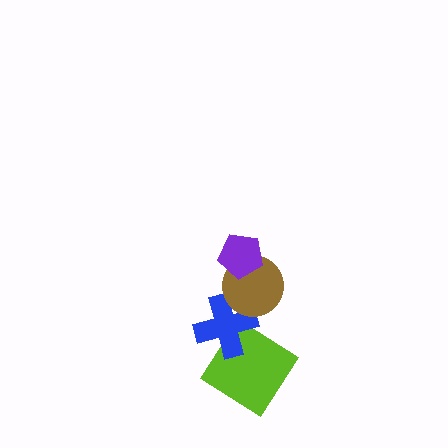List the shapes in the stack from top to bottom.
From top to bottom: the purple pentagon, the brown circle, the blue cross, the lime diamond.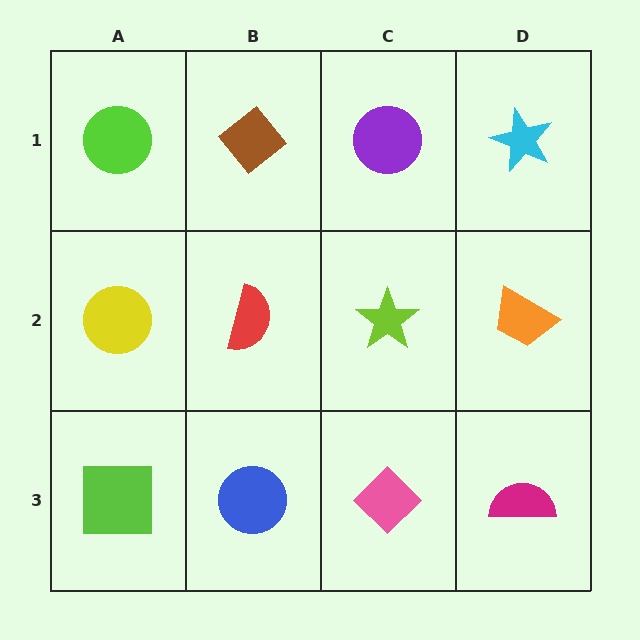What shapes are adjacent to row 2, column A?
A lime circle (row 1, column A), a lime square (row 3, column A), a red semicircle (row 2, column B).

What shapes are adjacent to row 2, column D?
A cyan star (row 1, column D), a magenta semicircle (row 3, column D), a lime star (row 2, column C).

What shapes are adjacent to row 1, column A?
A yellow circle (row 2, column A), a brown diamond (row 1, column B).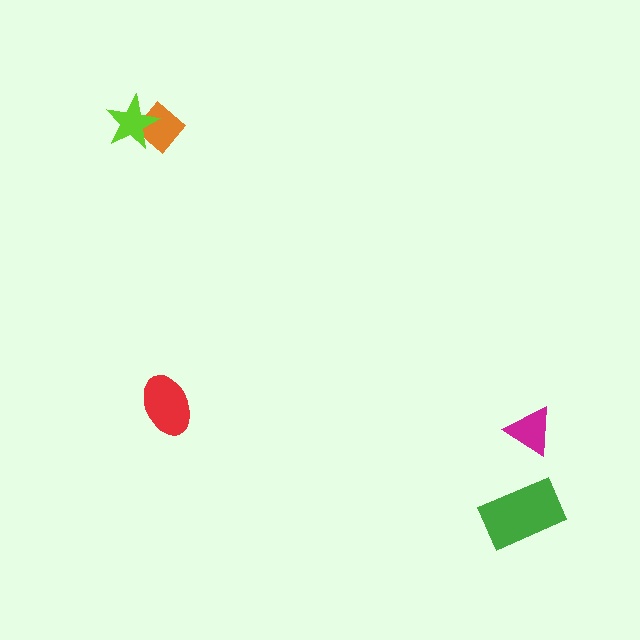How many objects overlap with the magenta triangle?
0 objects overlap with the magenta triangle.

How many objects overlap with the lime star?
1 object overlaps with the lime star.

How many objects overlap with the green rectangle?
0 objects overlap with the green rectangle.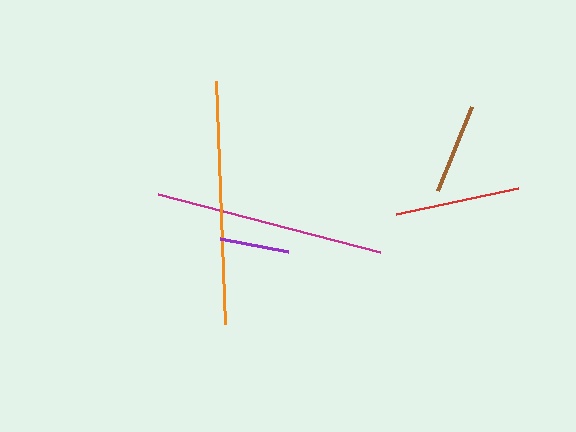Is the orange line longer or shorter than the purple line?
The orange line is longer than the purple line.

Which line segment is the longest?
The orange line is the longest at approximately 243 pixels.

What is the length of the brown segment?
The brown segment is approximately 91 pixels long.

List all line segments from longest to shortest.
From longest to shortest: orange, magenta, red, brown, purple.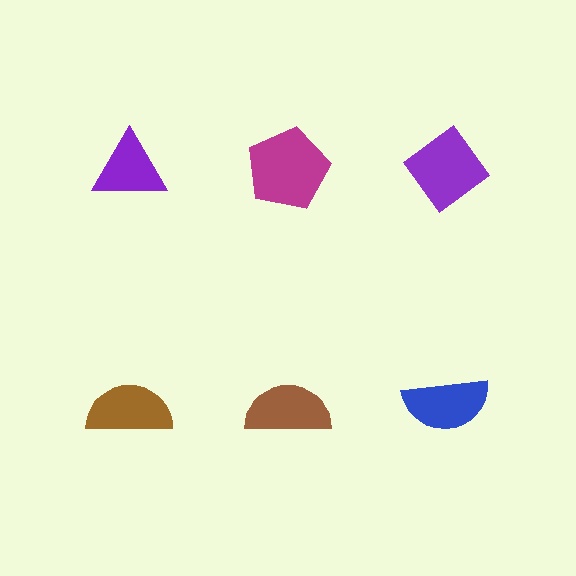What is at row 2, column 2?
A brown semicircle.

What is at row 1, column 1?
A purple triangle.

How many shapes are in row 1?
3 shapes.